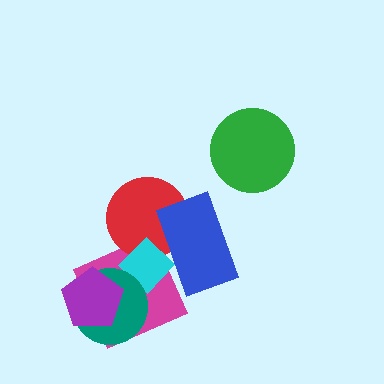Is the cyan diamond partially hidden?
Yes, it is partially covered by another shape.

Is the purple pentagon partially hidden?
No, no other shape covers it.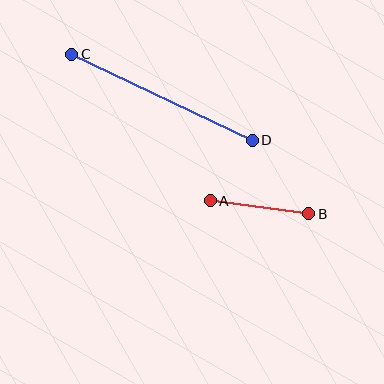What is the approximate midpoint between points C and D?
The midpoint is at approximately (162, 97) pixels.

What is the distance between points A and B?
The distance is approximately 99 pixels.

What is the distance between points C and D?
The distance is approximately 200 pixels.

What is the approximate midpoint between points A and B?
The midpoint is at approximately (260, 207) pixels.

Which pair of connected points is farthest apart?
Points C and D are farthest apart.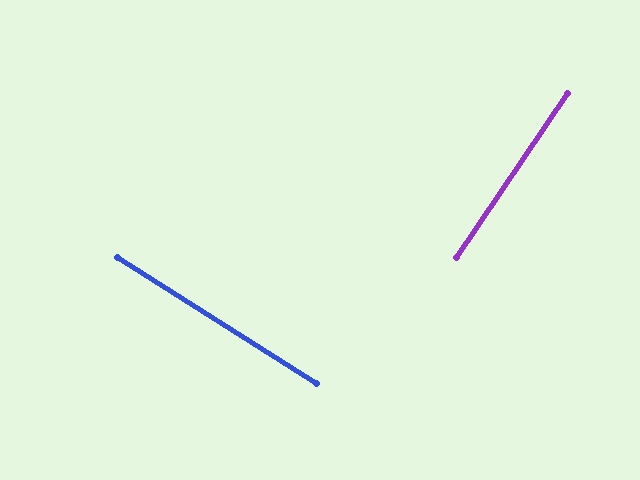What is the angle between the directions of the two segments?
Approximately 89 degrees.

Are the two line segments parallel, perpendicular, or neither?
Perpendicular — they meet at approximately 89°.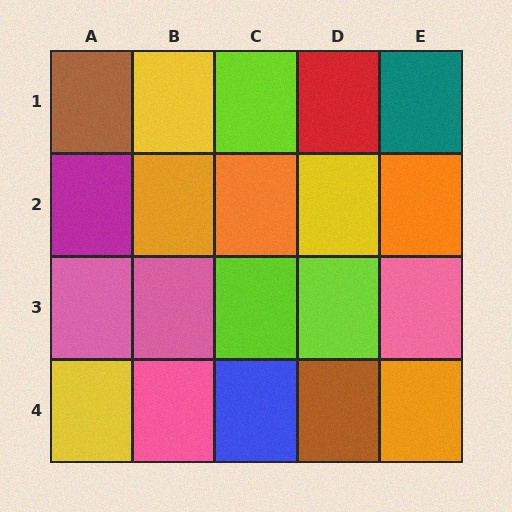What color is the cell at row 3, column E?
Pink.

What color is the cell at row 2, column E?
Orange.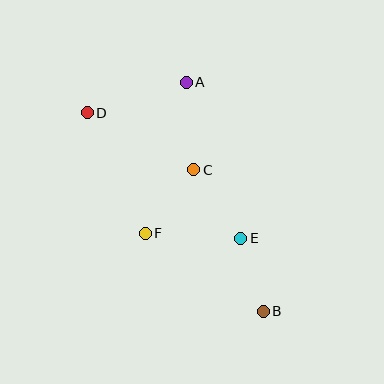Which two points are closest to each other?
Points B and E are closest to each other.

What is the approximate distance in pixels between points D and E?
The distance between D and E is approximately 198 pixels.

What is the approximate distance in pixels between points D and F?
The distance between D and F is approximately 134 pixels.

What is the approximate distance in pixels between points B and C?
The distance between B and C is approximately 158 pixels.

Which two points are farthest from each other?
Points B and D are farthest from each other.